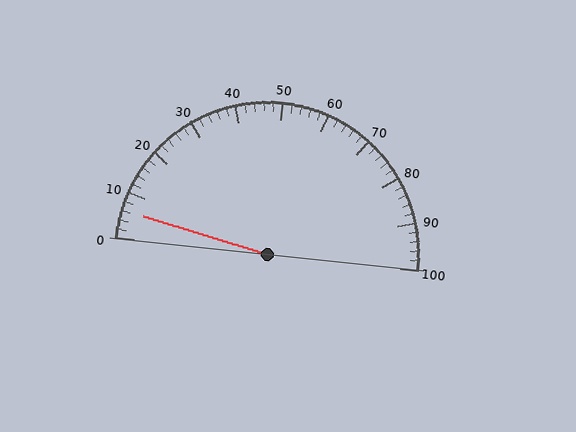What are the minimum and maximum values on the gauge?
The gauge ranges from 0 to 100.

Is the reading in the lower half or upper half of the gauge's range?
The reading is in the lower half of the range (0 to 100).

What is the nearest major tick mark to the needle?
The nearest major tick mark is 10.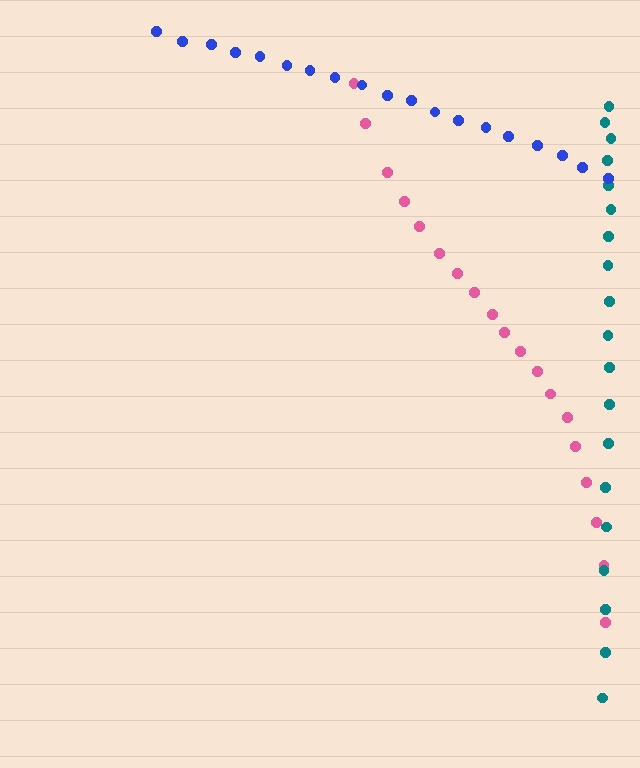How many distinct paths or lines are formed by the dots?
There are 3 distinct paths.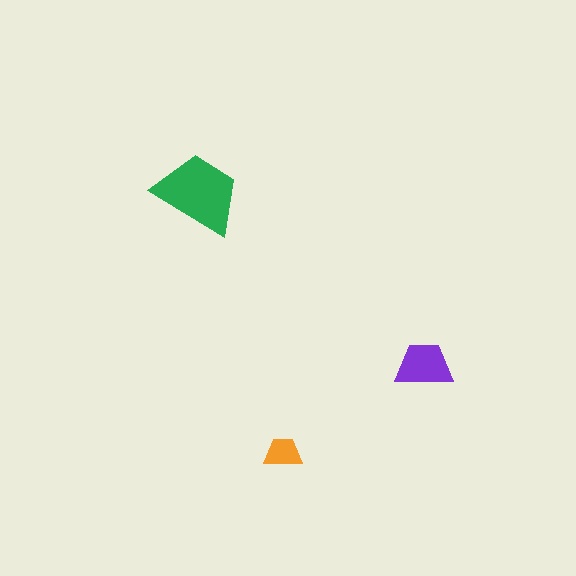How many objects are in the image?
There are 3 objects in the image.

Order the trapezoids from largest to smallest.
the green one, the purple one, the orange one.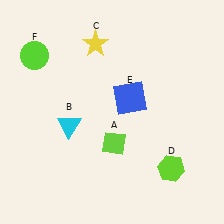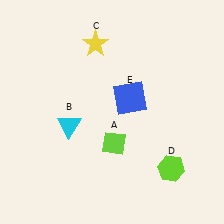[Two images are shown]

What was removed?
The lime circle (F) was removed in Image 2.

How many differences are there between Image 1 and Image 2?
There is 1 difference between the two images.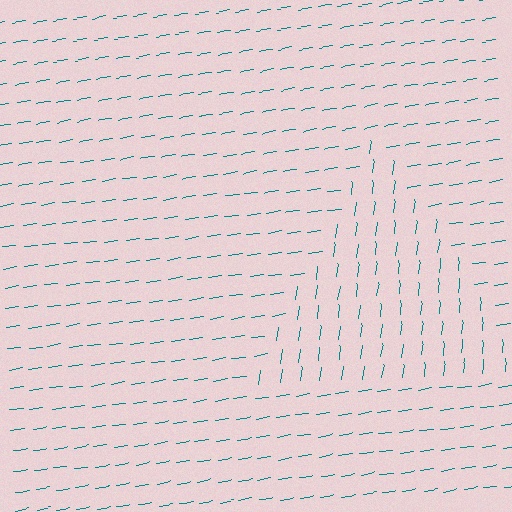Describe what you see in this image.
The image is filled with small teal line segments. A triangle region in the image has lines oriented differently from the surrounding lines, creating a visible texture boundary.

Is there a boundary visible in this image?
Yes, there is a texture boundary formed by a change in line orientation.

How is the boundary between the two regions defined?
The boundary is defined purely by a change in line orientation (approximately 74 degrees difference). All lines are the same color and thickness.